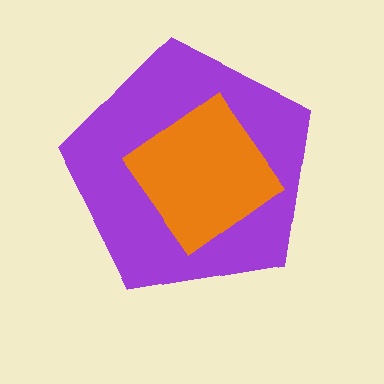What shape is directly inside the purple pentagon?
The orange diamond.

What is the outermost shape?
The purple pentagon.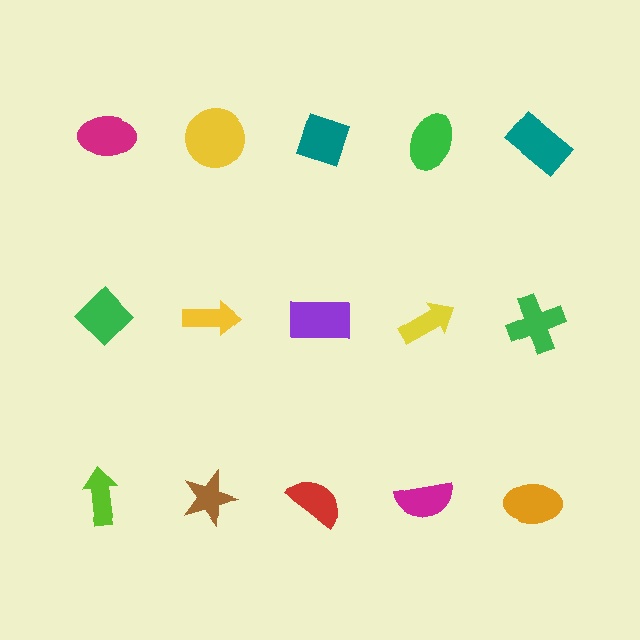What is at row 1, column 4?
A green ellipse.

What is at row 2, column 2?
A yellow arrow.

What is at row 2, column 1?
A green diamond.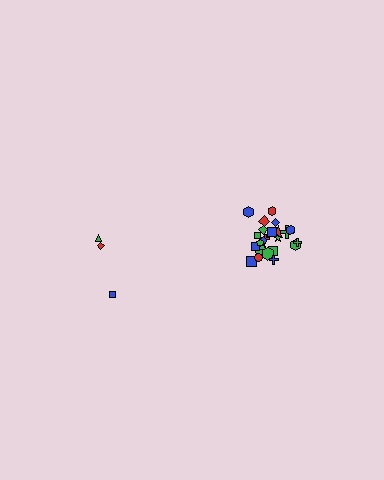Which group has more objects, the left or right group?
The right group.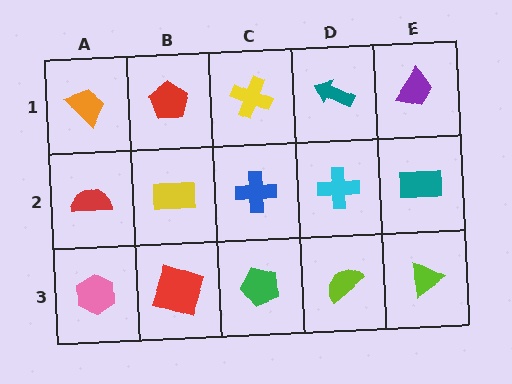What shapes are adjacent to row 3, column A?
A red semicircle (row 2, column A), a red square (row 3, column B).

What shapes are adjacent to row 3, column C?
A blue cross (row 2, column C), a red square (row 3, column B), a lime semicircle (row 3, column D).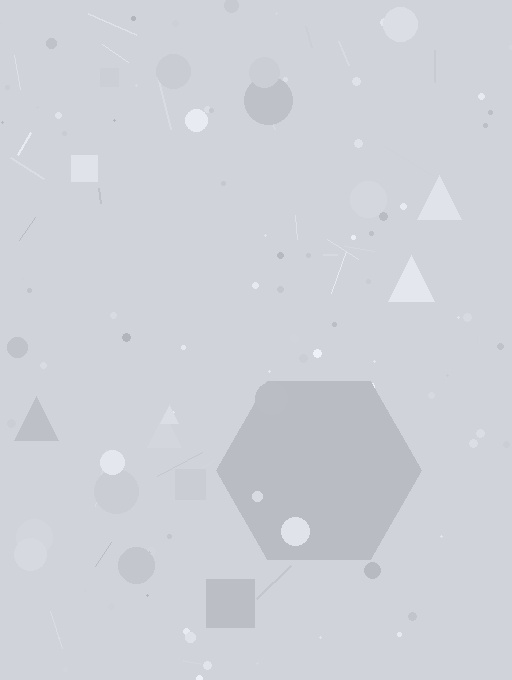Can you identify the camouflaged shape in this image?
The camouflaged shape is a hexagon.